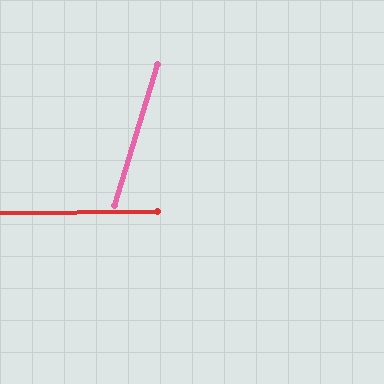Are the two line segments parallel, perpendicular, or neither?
Neither parallel nor perpendicular — they differ by about 73°.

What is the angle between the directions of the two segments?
Approximately 73 degrees.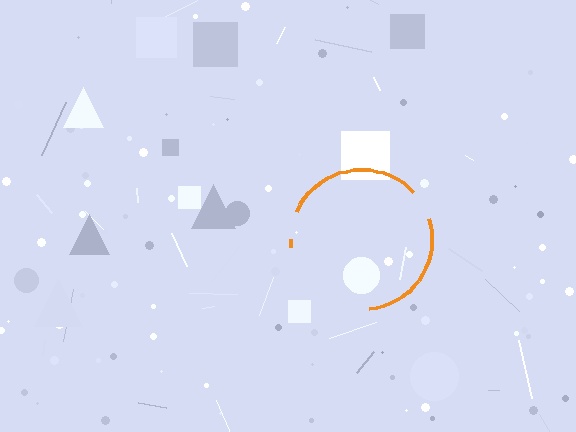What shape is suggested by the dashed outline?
The dashed outline suggests a circle.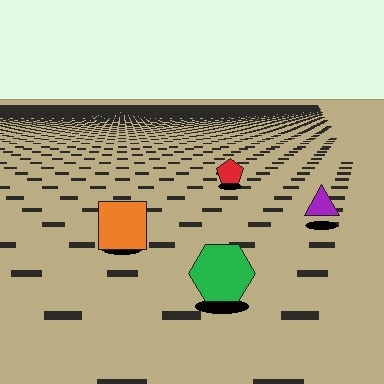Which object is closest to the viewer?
The green hexagon is closest. The texture marks near it are larger and more spread out.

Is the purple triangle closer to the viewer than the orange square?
No. The orange square is closer — you can tell from the texture gradient: the ground texture is coarser near it.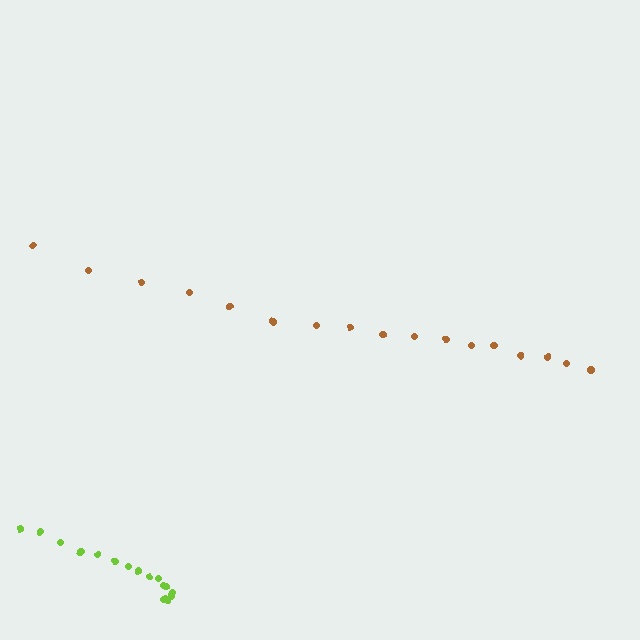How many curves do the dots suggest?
There are 2 distinct paths.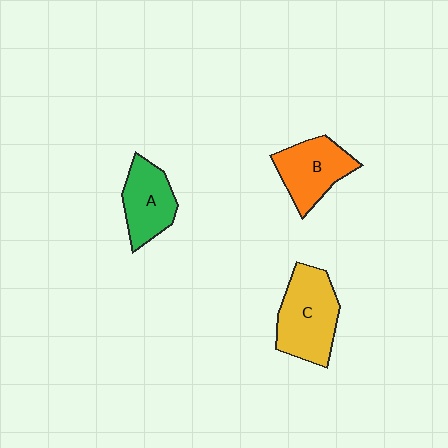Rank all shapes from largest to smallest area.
From largest to smallest: C (yellow), B (orange), A (green).